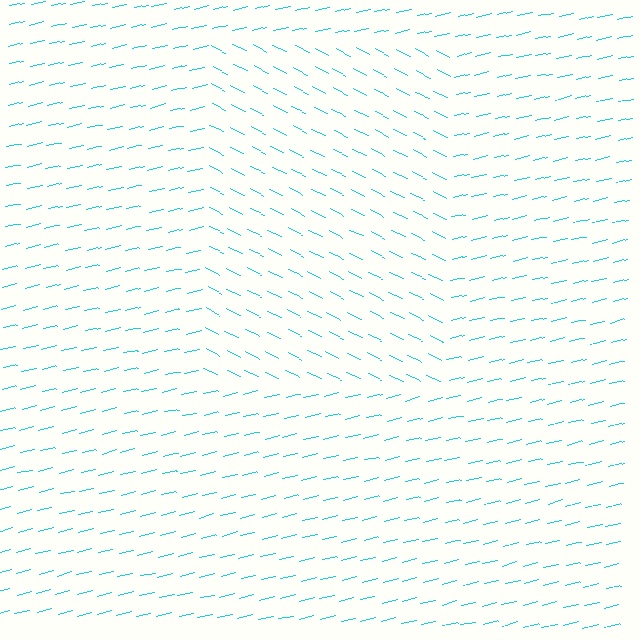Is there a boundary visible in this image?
Yes, there is a texture boundary formed by a change in line orientation.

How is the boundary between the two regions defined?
The boundary is defined purely by a change in line orientation (approximately 39 degrees difference). All lines are the same color and thickness.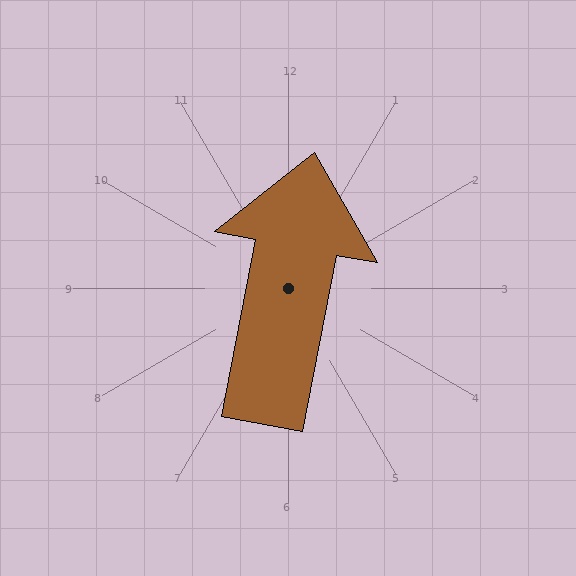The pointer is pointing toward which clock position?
Roughly 12 o'clock.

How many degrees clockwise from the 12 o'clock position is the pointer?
Approximately 11 degrees.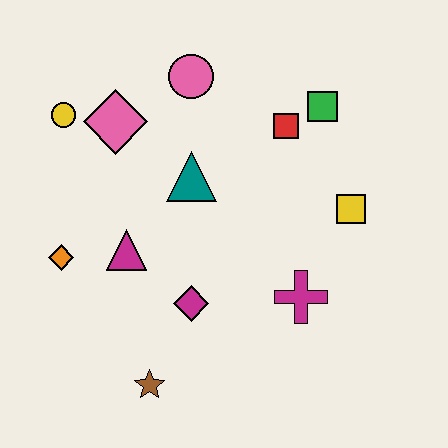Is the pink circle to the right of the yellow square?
No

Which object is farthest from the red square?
The brown star is farthest from the red square.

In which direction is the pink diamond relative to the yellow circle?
The pink diamond is to the right of the yellow circle.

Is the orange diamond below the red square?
Yes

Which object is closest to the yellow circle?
The pink diamond is closest to the yellow circle.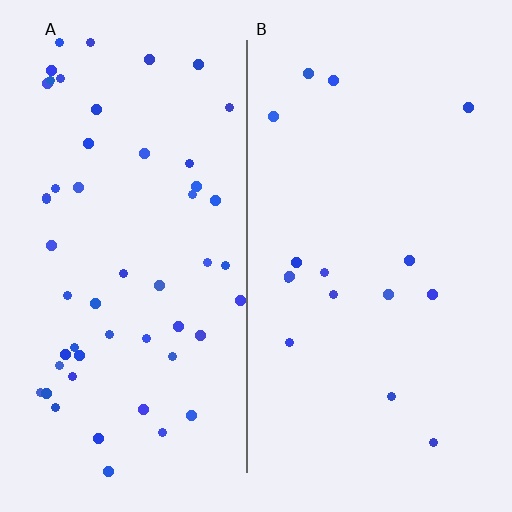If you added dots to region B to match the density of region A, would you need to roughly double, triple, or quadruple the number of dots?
Approximately triple.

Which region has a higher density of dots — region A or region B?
A (the left).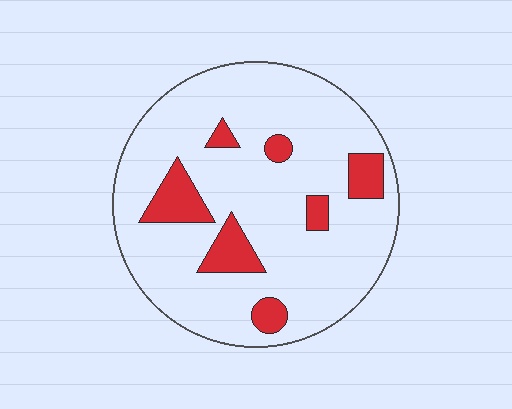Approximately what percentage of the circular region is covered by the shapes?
Approximately 15%.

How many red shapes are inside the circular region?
7.